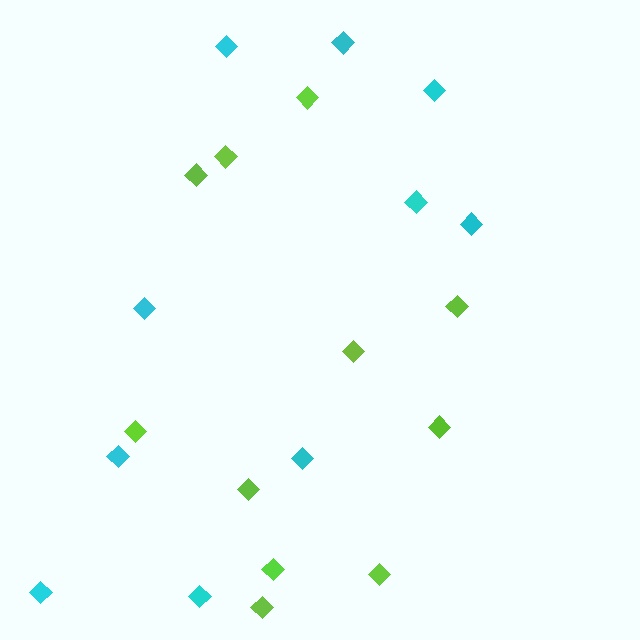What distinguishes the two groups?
There are 2 groups: one group of lime diamonds (11) and one group of cyan diamonds (10).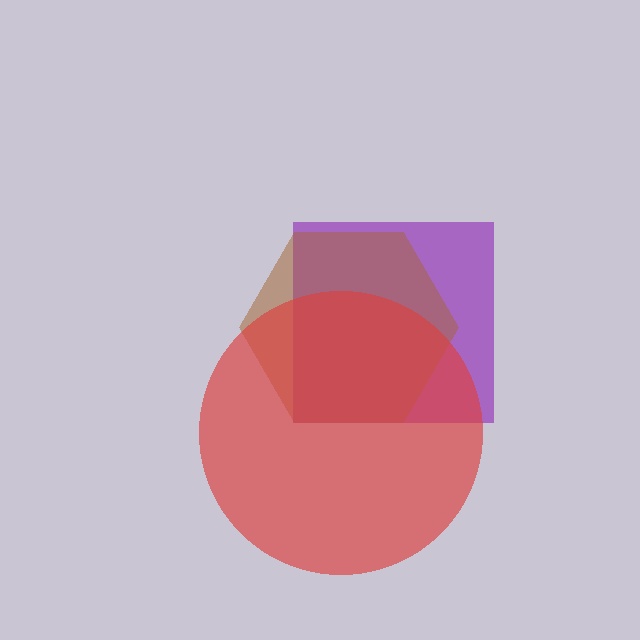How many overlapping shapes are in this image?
There are 3 overlapping shapes in the image.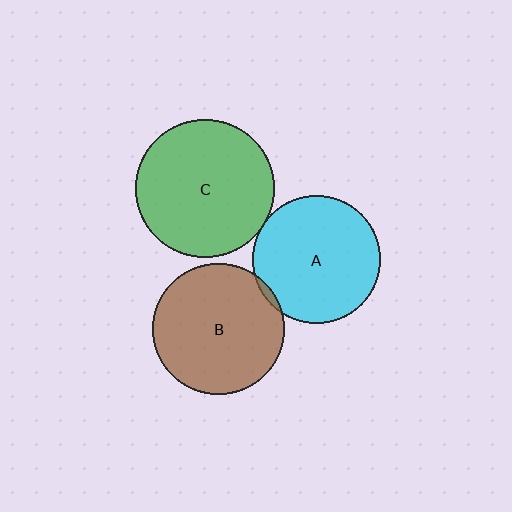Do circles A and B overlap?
Yes.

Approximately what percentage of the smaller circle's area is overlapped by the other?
Approximately 5%.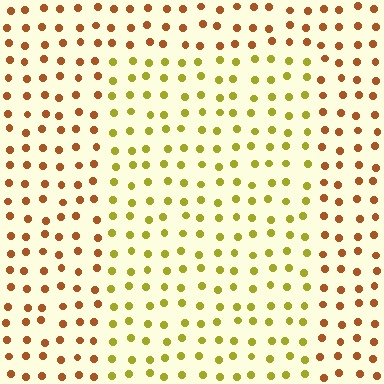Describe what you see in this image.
The image is filled with small brown elements in a uniform arrangement. A rectangle-shaped region is visible where the elements are tinted to a slightly different hue, forming a subtle color boundary.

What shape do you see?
I see a rectangle.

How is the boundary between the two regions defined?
The boundary is defined purely by a slight shift in hue (about 43 degrees). Spacing, size, and orientation are identical on both sides.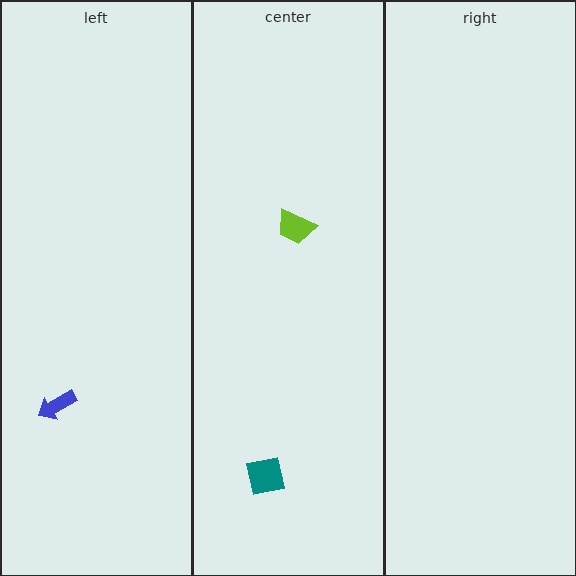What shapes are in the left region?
The blue arrow.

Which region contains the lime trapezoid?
The center region.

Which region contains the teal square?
The center region.